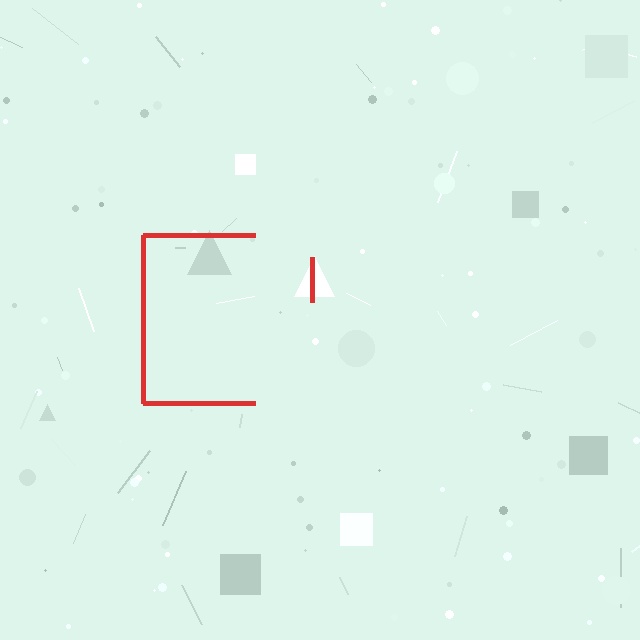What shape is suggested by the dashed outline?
The dashed outline suggests a square.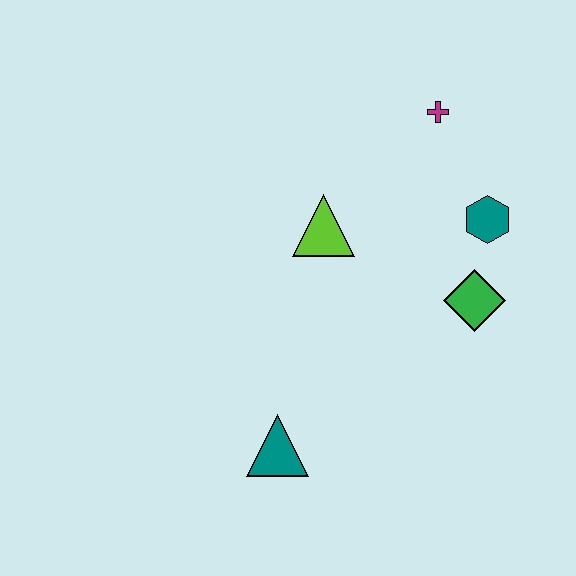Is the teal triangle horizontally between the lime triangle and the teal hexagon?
No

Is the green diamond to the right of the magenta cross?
Yes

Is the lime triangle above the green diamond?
Yes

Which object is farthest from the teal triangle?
The magenta cross is farthest from the teal triangle.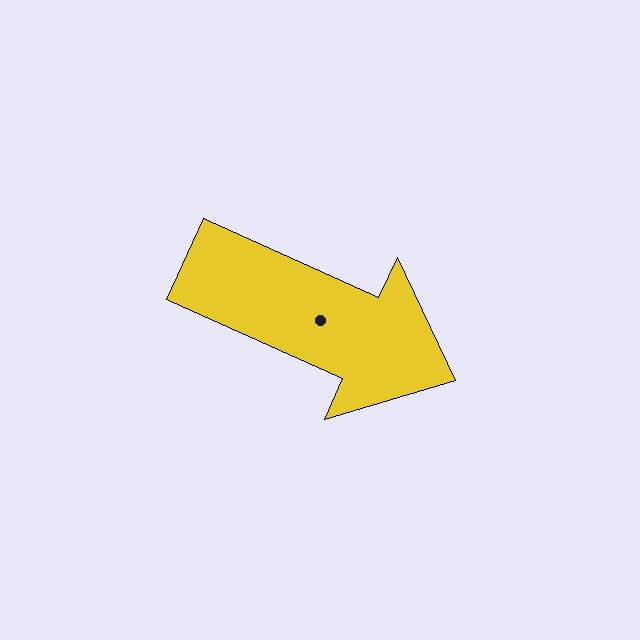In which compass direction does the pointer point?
Southeast.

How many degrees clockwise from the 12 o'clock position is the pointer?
Approximately 114 degrees.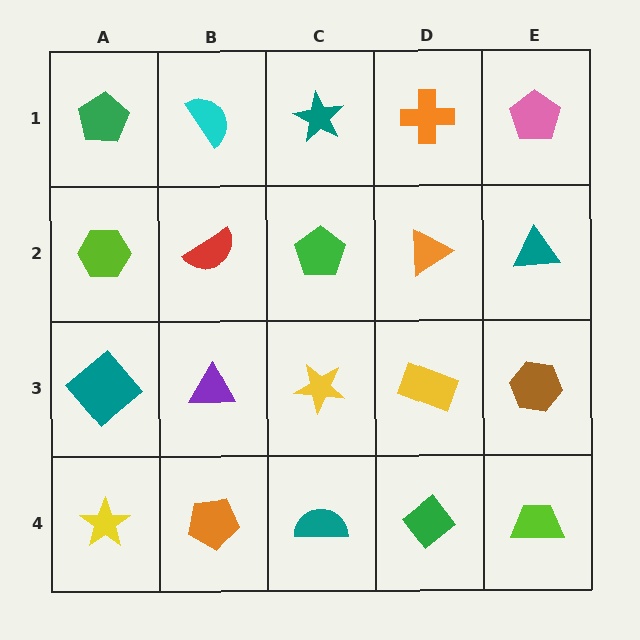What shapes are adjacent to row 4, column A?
A teal diamond (row 3, column A), an orange pentagon (row 4, column B).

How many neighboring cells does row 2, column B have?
4.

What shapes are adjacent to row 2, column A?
A green pentagon (row 1, column A), a teal diamond (row 3, column A), a red semicircle (row 2, column B).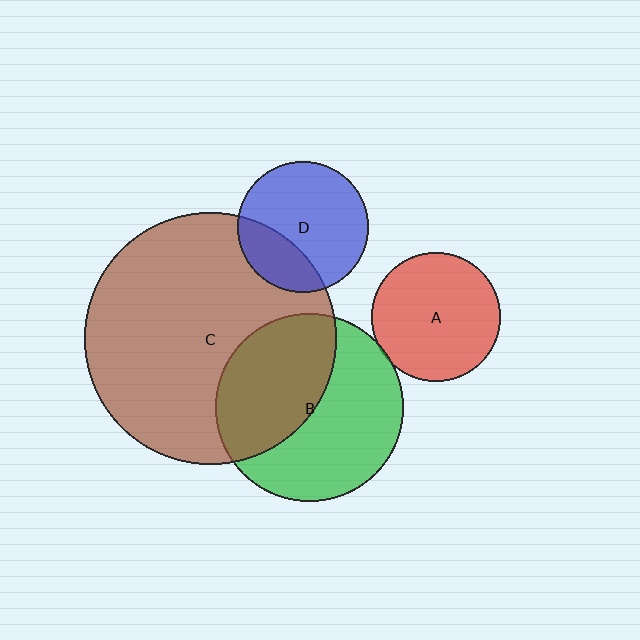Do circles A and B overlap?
Yes.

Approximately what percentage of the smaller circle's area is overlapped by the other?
Approximately 5%.